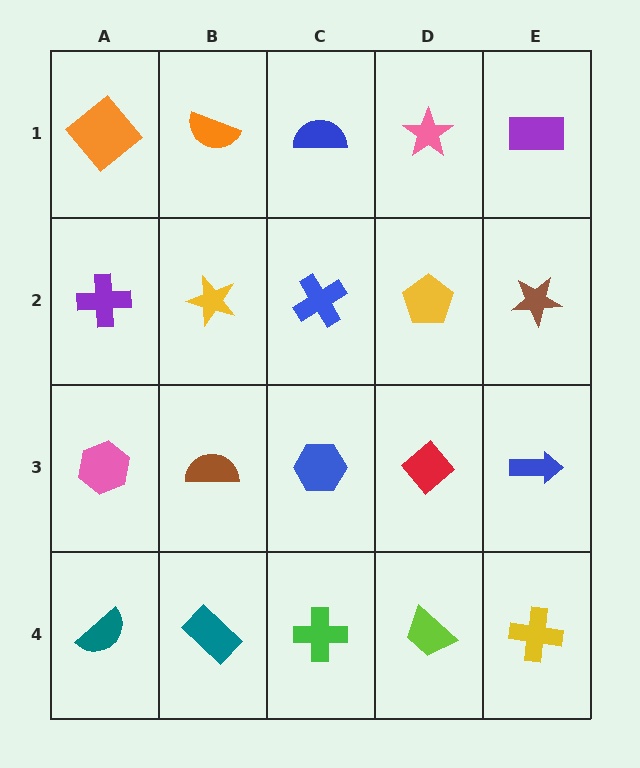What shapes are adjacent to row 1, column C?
A blue cross (row 2, column C), an orange semicircle (row 1, column B), a pink star (row 1, column D).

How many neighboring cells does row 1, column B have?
3.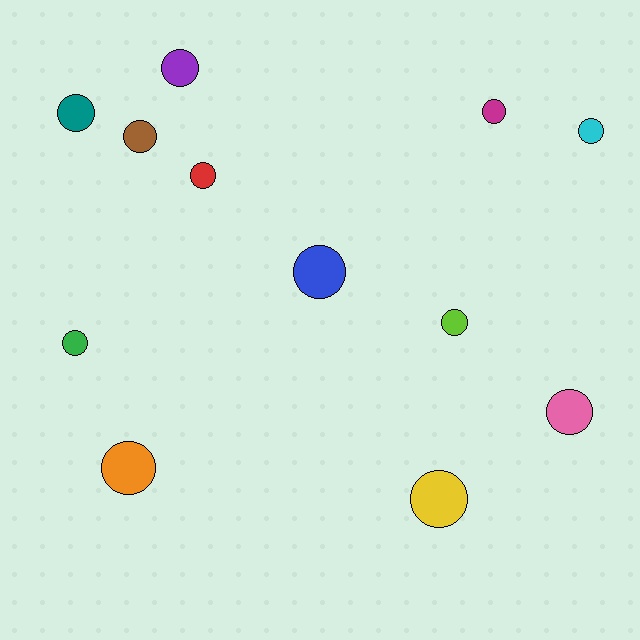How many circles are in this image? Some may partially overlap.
There are 12 circles.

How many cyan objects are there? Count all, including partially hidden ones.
There is 1 cyan object.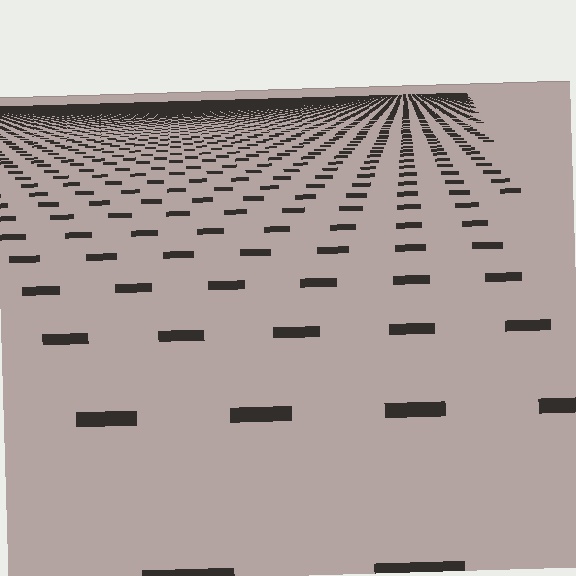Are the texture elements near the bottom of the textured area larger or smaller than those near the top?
Larger. Near the bottom, elements are closer to the viewer and appear at a bigger on-screen size.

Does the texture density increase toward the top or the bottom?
Density increases toward the top.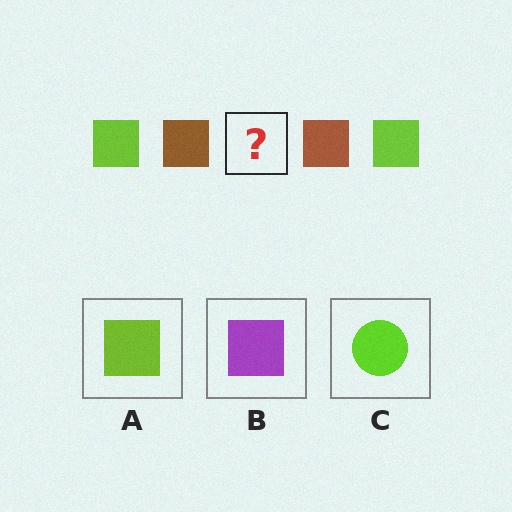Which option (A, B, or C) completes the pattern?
A.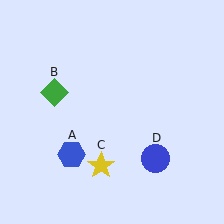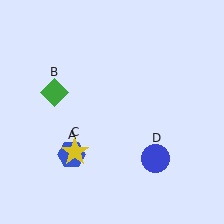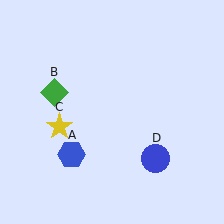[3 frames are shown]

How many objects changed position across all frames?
1 object changed position: yellow star (object C).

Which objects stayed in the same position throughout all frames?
Blue hexagon (object A) and green diamond (object B) and blue circle (object D) remained stationary.